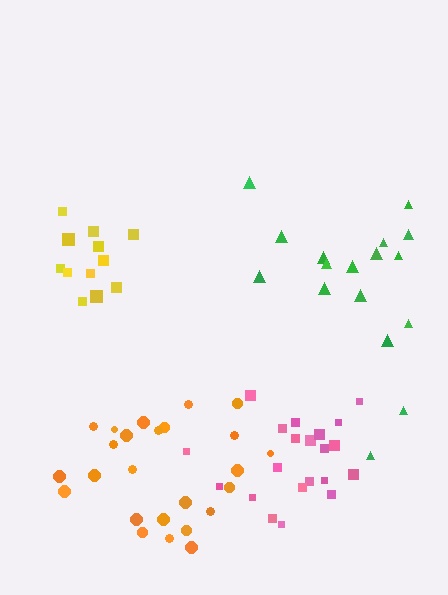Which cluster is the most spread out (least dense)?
Green.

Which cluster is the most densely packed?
Yellow.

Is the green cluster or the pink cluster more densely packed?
Pink.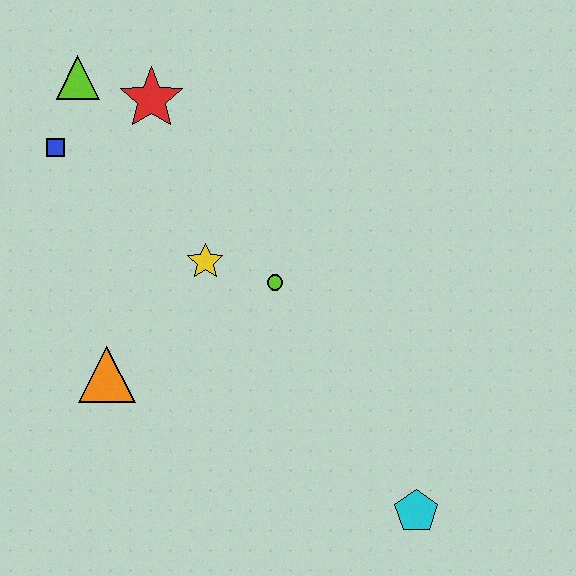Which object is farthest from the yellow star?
The cyan pentagon is farthest from the yellow star.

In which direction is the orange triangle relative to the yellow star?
The orange triangle is below the yellow star.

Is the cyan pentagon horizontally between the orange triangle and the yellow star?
No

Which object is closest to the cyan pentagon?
The lime circle is closest to the cyan pentagon.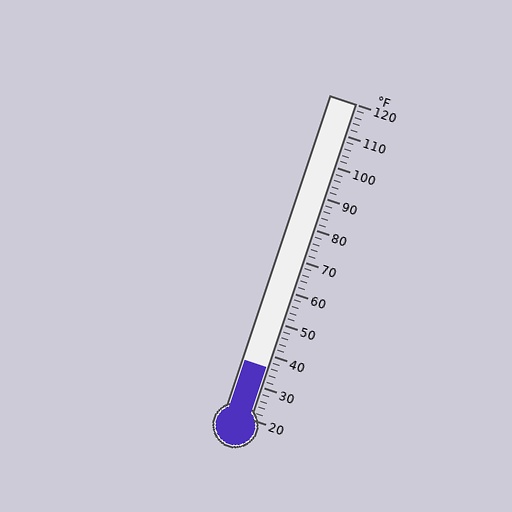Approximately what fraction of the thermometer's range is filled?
The thermometer is filled to approximately 15% of its range.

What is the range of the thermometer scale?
The thermometer scale ranges from 20°F to 120°F.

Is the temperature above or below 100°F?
The temperature is below 100°F.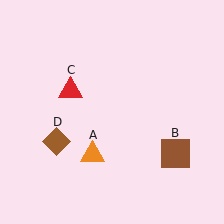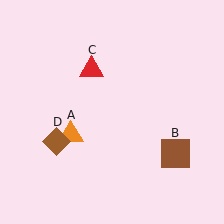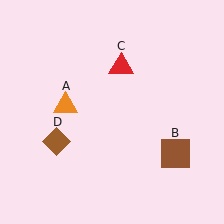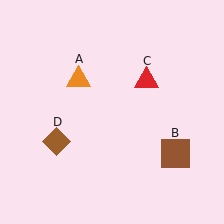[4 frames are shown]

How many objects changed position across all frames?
2 objects changed position: orange triangle (object A), red triangle (object C).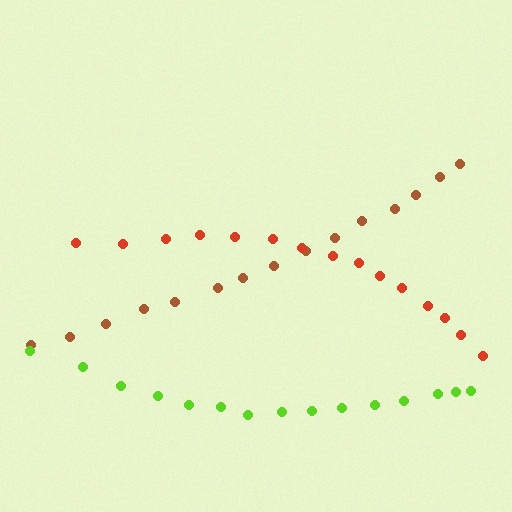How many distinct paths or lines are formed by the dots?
There are 3 distinct paths.